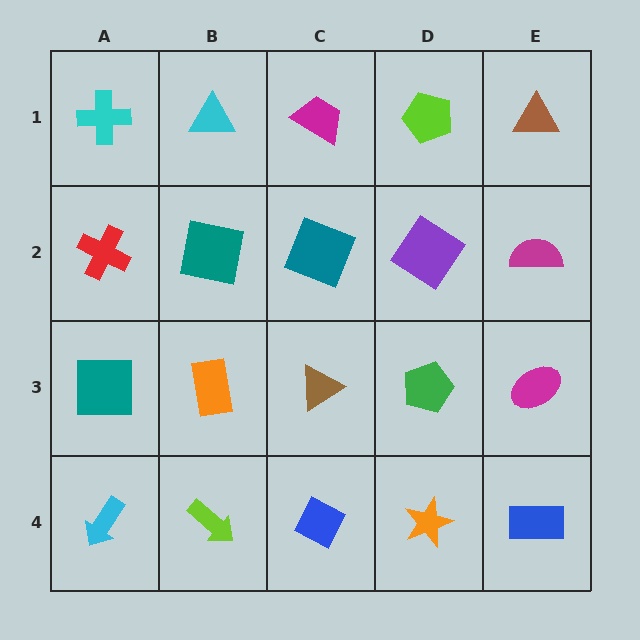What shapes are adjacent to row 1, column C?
A teal square (row 2, column C), a cyan triangle (row 1, column B), a lime pentagon (row 1, column D).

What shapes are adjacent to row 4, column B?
An orange rectangle (row 3, column B), a cyan arrow (row 4, column A), a blue diamond (row 4, column C).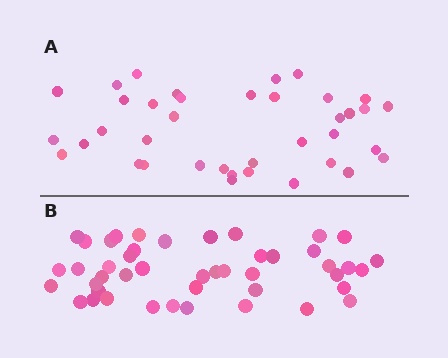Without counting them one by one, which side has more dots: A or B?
Region B (the bottom region) has more dots.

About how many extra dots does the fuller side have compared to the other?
Region B has roughly 8 or so more dots than region A.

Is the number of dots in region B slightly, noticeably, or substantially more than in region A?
Region B has only slightly more — the two regions are fairly close. The ratio is roughly 1.2 to 1.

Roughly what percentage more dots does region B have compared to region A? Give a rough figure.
About 20% more.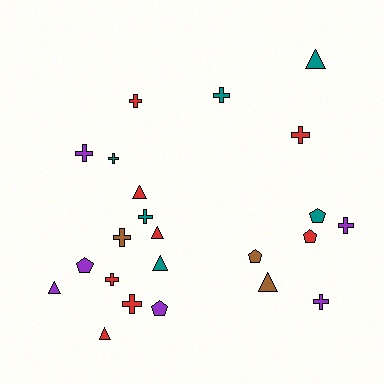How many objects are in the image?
There are 23 objects.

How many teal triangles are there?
There are 2 teal triangles.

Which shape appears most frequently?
Cross, with 11 objects.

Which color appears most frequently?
Red, with 8 objects.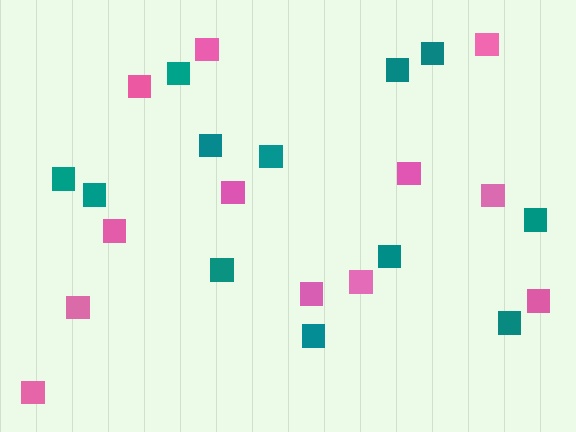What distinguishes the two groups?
There are 2 groups: one group of pink squares (12) and one group of teal squares (12).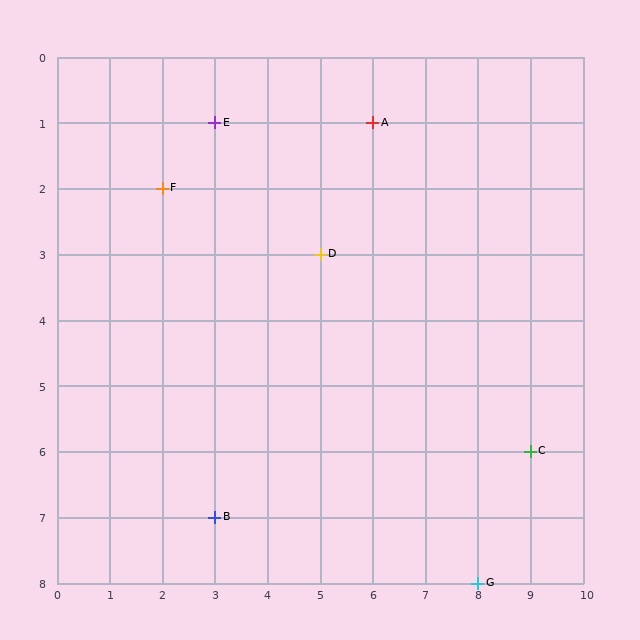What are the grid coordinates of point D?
Point D is at grid coordinates (5, 3).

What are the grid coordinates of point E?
Point E is at grid coordinates (3, 1).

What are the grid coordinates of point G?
Point G is at grid coordinates (8, 8).